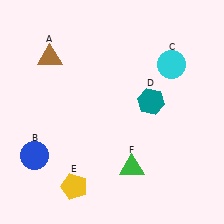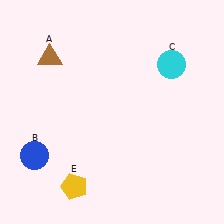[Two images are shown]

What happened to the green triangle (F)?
The green triangle (F) was removed in Image 2. It was in the bottom-right area of Image 1.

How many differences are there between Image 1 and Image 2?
There are 2 differences between the two images.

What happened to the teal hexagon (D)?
The teal hexagon (D) was removed in Image 2. It was in the top-right area of Image 1.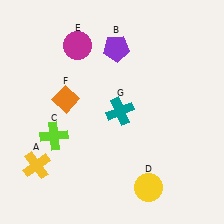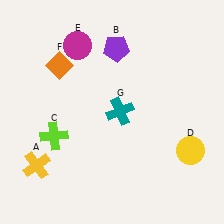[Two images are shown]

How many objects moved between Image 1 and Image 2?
2 objects moved between the two images.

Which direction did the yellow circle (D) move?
The yellow circle (D) moved right.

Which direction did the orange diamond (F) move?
The orange diamond (F) moved up.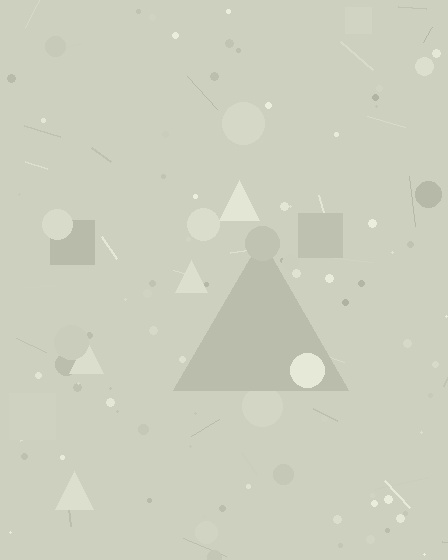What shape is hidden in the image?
A triangle is hidden in the image.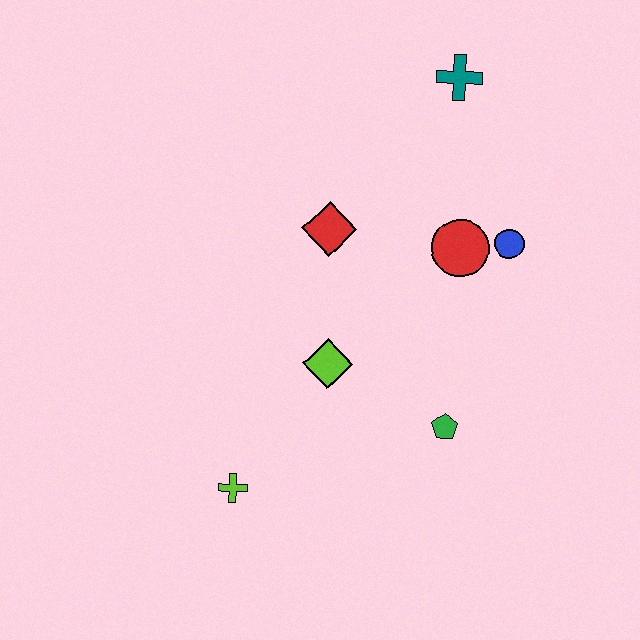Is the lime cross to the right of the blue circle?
No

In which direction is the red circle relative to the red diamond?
The red circle is to the right of the red diamond.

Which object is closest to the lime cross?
The lime diamond is closest to the lime cross.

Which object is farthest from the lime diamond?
The teal cross is farthest from the lime diamond.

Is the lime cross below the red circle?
Yes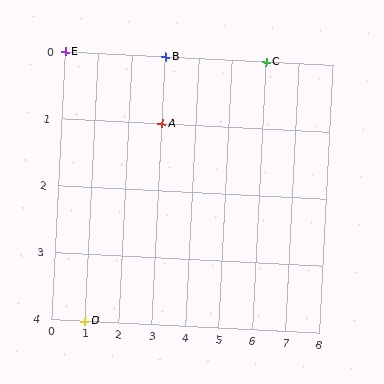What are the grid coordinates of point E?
Point E is at grid coordinates (0, 0).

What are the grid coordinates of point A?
Point A is at grid coordinates (3, 1).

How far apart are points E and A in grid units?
Points E and A are 3 columns and 1 row apart (about 3.2 grid units diagonally).